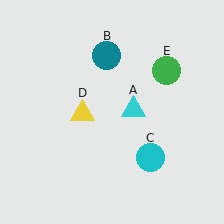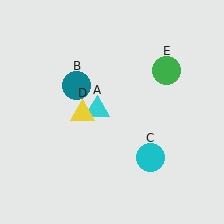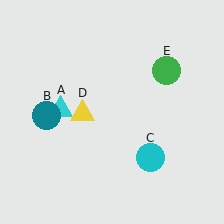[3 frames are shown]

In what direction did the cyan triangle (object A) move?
The cyan triangle (object A) moved left.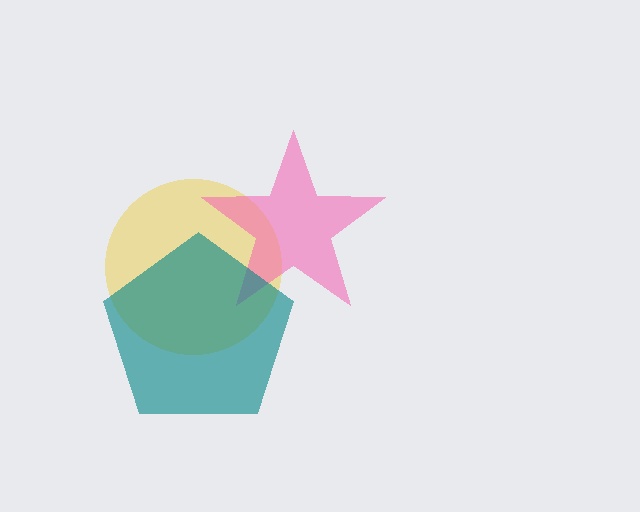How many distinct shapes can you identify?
There are 3 distinct shapes: a yellow circle, a pink star, a teal pentagon.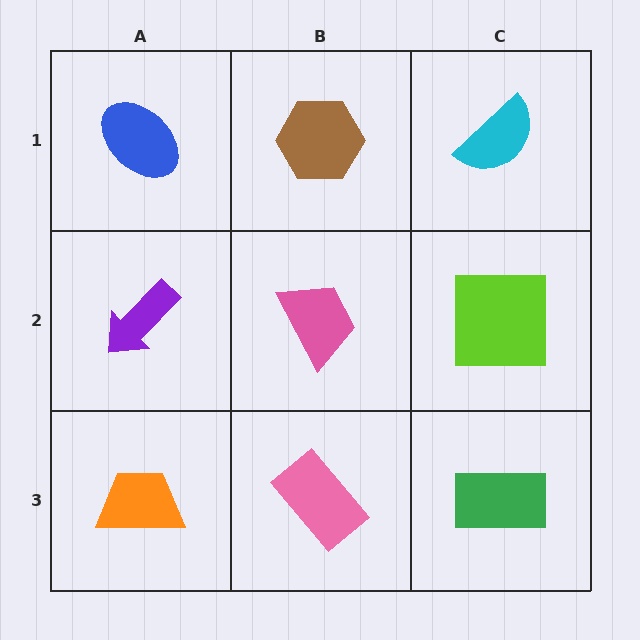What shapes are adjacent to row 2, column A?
A blue ellipse (row 1, column A), an orange trapezoid (row 3, column A), a pink trapezoid (row 2, column B).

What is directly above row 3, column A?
A purple arrow.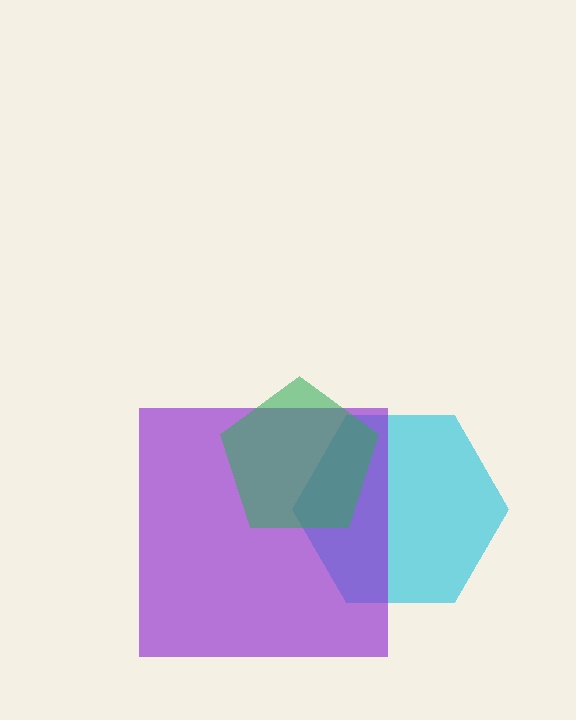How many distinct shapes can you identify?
There are 3 distinct shapes: a cyan hexagon, a purple square, a green pentagon.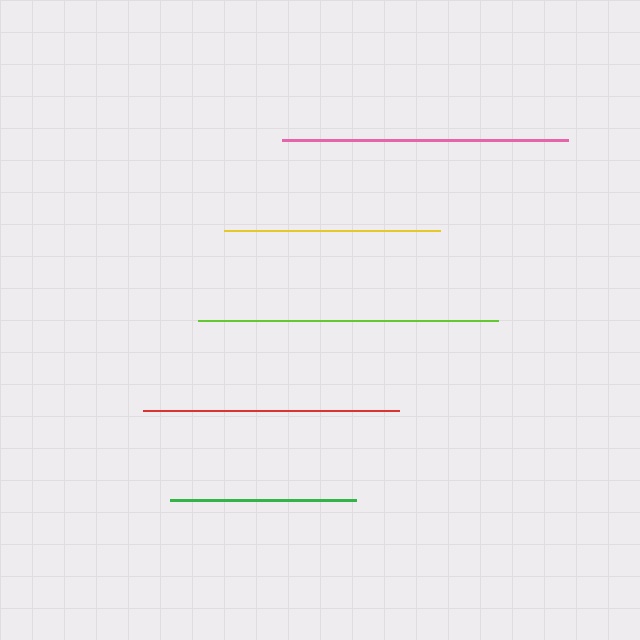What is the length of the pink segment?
The pink segment is approximately 286 pixels long.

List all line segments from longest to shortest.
From longest to shortest: lime, pink, red, yellow, green.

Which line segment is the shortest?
The green line is the shortest at approximately 186 pixels.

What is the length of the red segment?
The red segment is approximately 256 pixels long.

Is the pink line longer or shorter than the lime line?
The lime line is longer than the pink line.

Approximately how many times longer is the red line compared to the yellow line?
The red line is approximately 1.2 times the length of the yellow line.